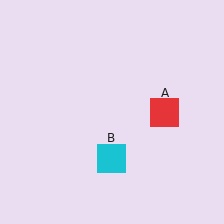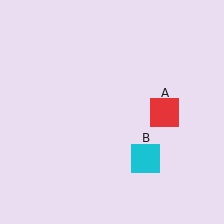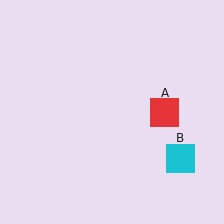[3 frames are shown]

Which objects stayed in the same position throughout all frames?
Red square (object A) remained stationary.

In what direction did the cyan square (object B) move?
The cyan square (object B) moved right.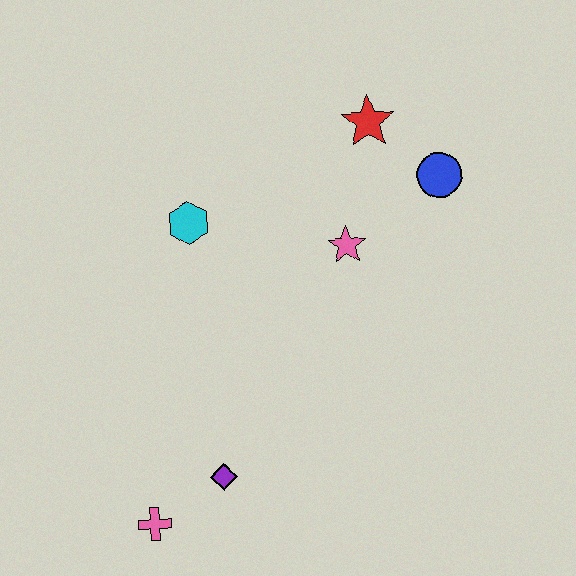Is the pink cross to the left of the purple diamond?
Yes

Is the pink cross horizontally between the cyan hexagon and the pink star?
No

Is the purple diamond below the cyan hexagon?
Yes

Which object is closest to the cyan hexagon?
The pink star is closest to the cyan hexagon.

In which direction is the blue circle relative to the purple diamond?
The blue circle is above the purple diamond.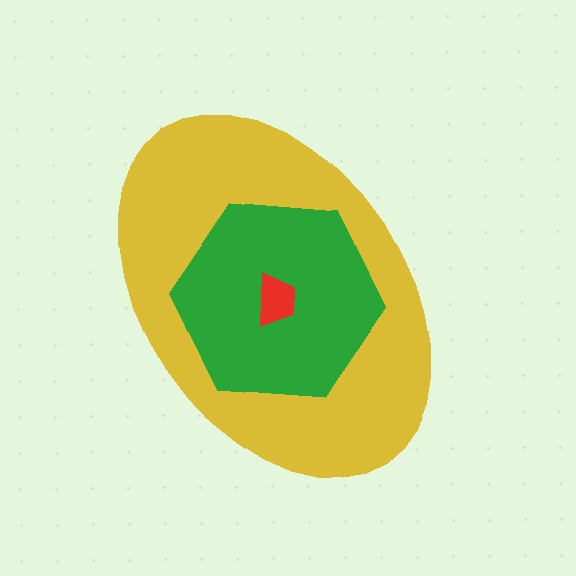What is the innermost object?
The red trapezoid.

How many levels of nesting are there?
3.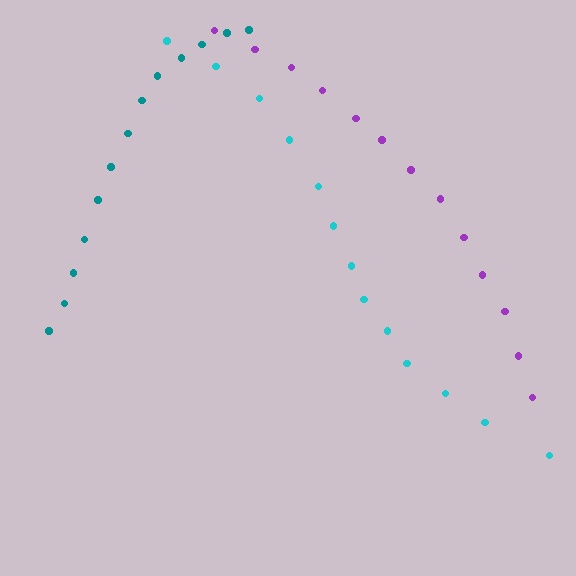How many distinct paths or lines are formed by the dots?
There are 3 distinct paths.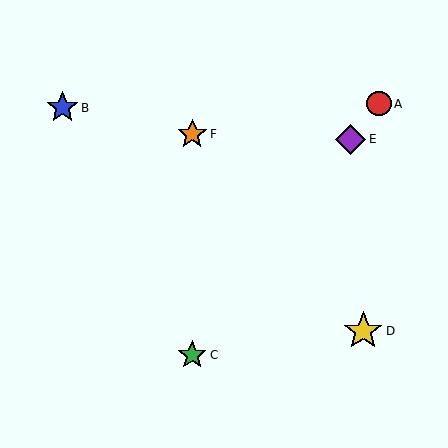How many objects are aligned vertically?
2 objects (C, F) are aligned vertically.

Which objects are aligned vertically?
Objects C, F are aligned vertically.